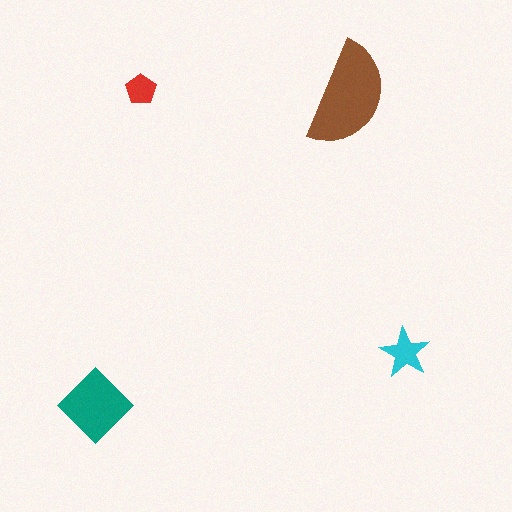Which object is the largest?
The brown semicircle.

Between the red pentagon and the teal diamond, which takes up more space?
The teal diamond.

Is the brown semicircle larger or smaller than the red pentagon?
Larger.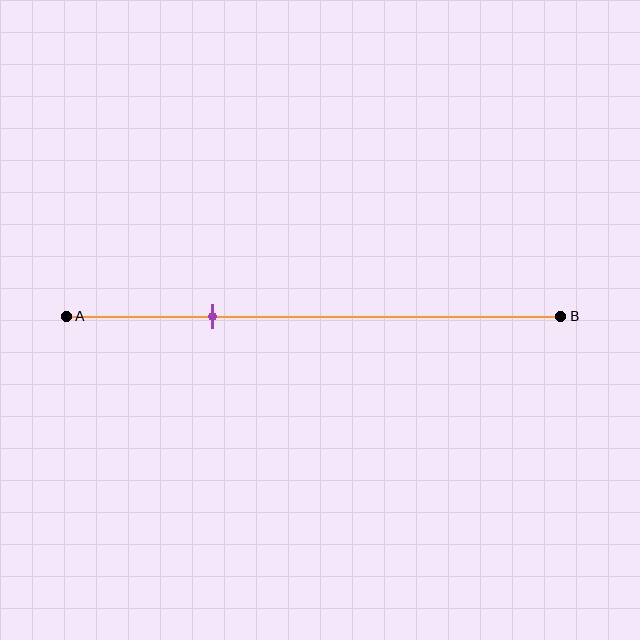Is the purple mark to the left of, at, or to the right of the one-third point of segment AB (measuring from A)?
The purple mark is to the left of the one-third point of segment AB.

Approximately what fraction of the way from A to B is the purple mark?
The purple mark is approximately 30% of the way from A to B.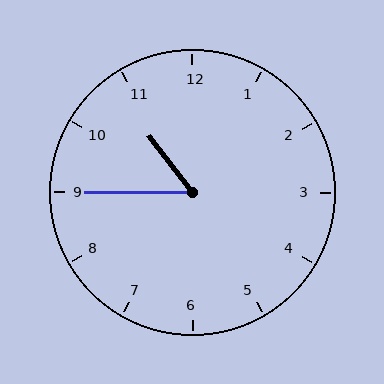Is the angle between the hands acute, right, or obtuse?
It is acute.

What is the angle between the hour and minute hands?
Approximately 52 degrees.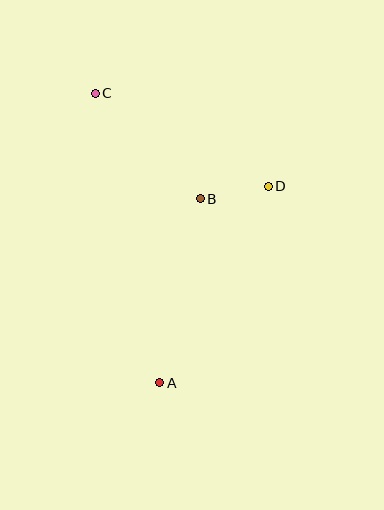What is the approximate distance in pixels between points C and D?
The distance between C and D is approximately 196 pixels.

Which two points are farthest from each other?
Points A and C are farthest from each other.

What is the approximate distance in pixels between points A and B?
The distance between A and B is approximately 188 pixels.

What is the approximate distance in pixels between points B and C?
The distance between B and C is approximately 149 pixels.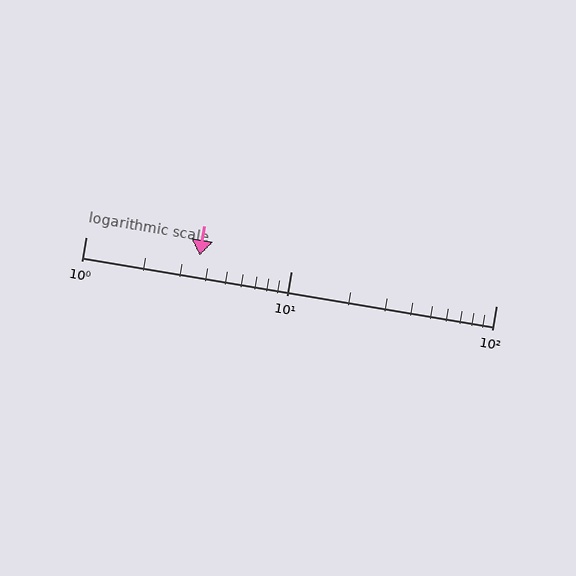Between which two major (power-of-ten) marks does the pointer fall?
The pointer is between 1 and 10.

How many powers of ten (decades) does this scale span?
The scale spans 2 decades, from 1 to 100.